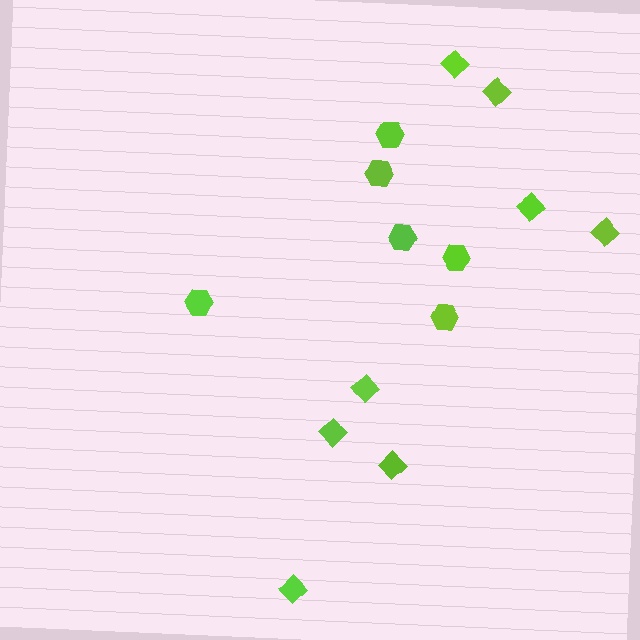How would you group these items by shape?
There are 2 groups: one group of diamonds (8) and one group of hexagons (6).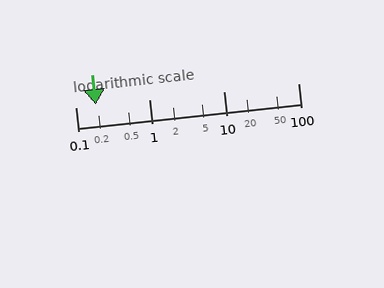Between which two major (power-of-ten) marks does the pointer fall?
The pointer is between 0.1 and 1.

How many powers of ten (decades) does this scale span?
The scale spans 3 decades, from 0.1 to 100.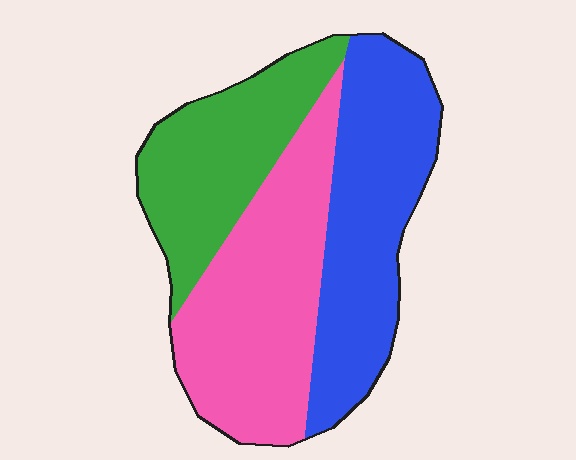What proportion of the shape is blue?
Blue takes up about one third (1/3) of the shape.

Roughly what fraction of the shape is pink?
Pink takes up between a third and a half of the shape.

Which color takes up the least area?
Green, at roughly 25%.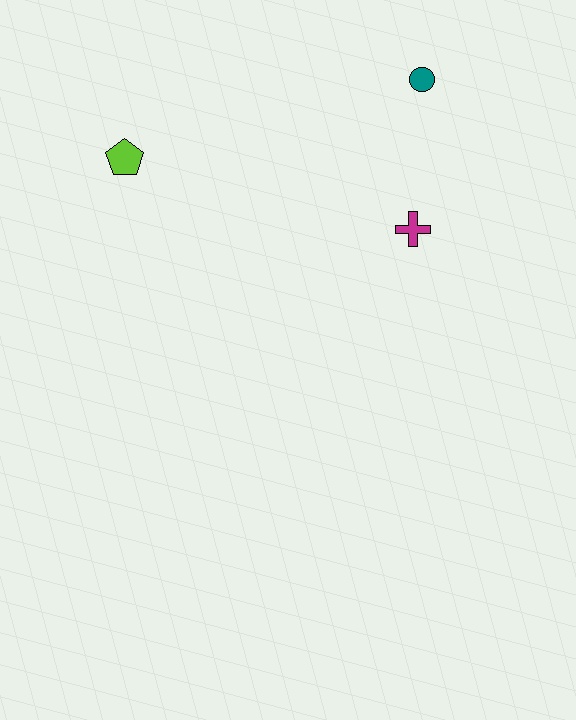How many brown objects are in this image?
There are no brown objects.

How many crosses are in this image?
There is 1 cross.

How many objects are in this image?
There are 3 objects.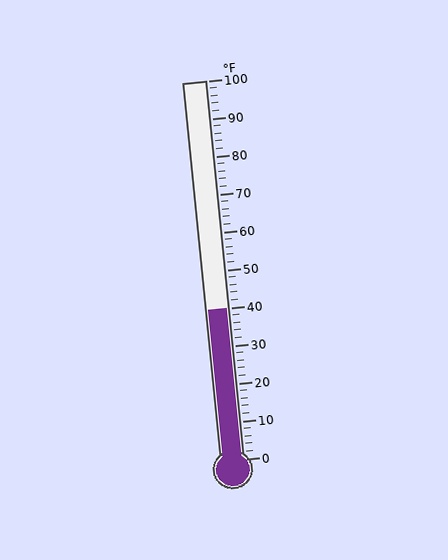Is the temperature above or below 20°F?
The temperature is above 20°F.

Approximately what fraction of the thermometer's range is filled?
The thermometer is filled to approximately 40% of its range.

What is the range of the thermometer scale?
The thermometer scale ranges from 0°F to 100°F.